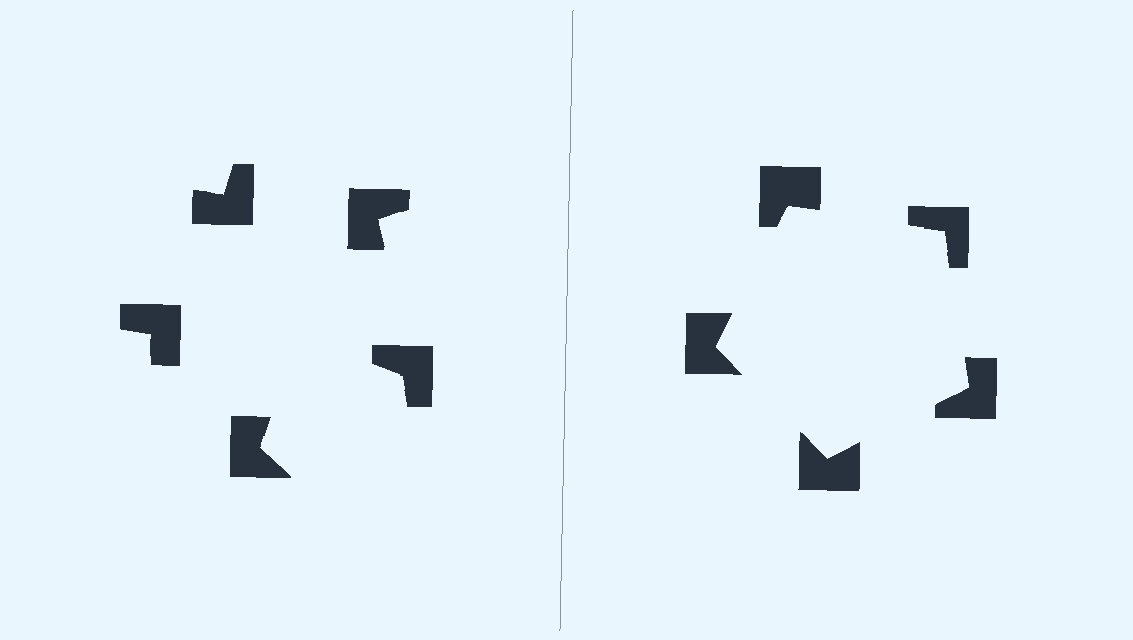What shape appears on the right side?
An illusory pentagon.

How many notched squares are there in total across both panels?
10 — 5 on each side.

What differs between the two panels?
The notched squares are positioned identically on both sides; only the wedge orientations differ. On the right they align to a pentagon; on the left they are misaligned.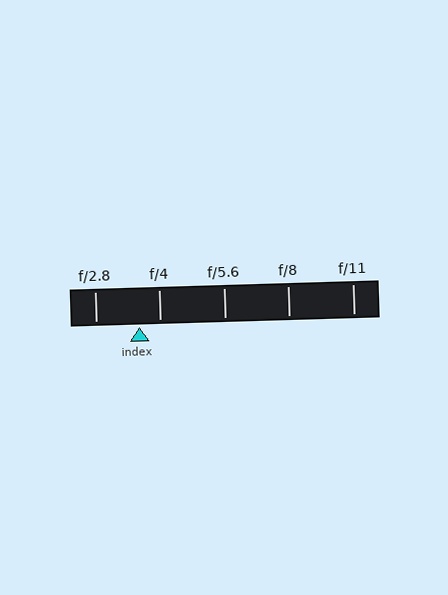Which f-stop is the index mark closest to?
The index mark is closest to f/4.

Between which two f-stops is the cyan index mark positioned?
The index mark is between f/2.8 and f/4.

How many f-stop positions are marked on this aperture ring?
There are 5 f-stop positions marked.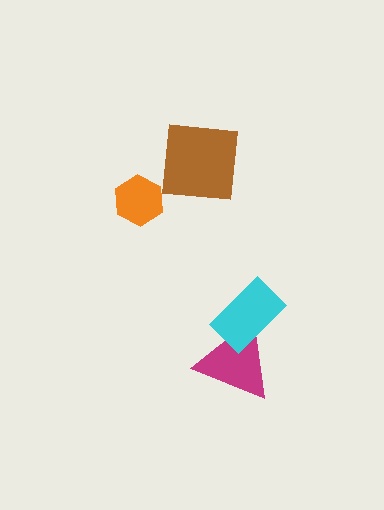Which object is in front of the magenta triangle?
The cyan rectangle is in front of the magenta triangle.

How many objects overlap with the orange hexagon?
0 objects overlap with the orange hexagon.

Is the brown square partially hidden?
No, no other shape covers it.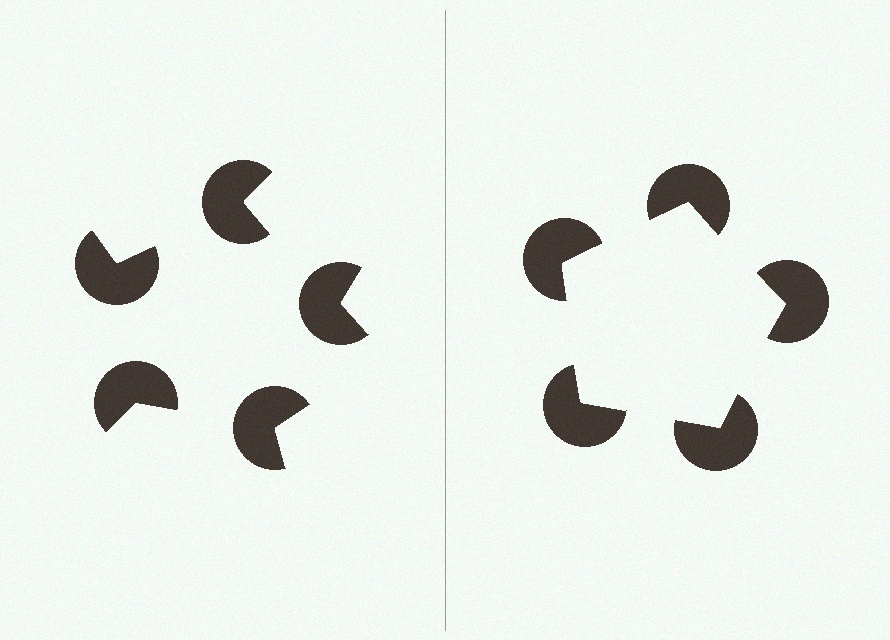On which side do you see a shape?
An illusory pentagon appears on the right side. On the left side the wedge cuts are rotated, so no coherent shape forms.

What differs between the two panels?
The pac-man discs are positioned identically on both sides; only the wedge orientations differ. On the right they align to a pentagon; on the left they are misaligned.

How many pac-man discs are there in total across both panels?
10 — 5 on each side.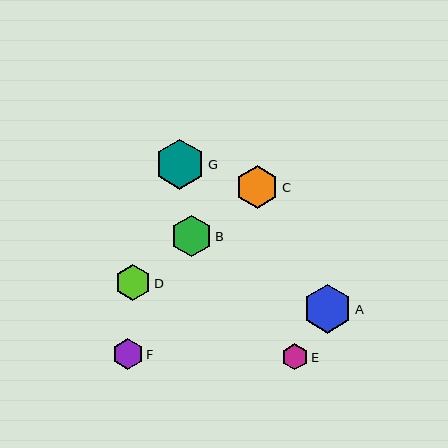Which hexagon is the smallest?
Hexagon E is the smallest with a size of approximately 26 pixels.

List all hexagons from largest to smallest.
From largest to smallest: G, A, C, B, D, F, E.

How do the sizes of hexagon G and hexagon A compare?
Hexagon G and hexagon A are approximately the same size.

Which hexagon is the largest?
Hexagon G is the largest with a size of approximately 50 pixels.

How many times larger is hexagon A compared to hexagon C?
Hexagon A is approximately 1.1 times the size of hexagon C.